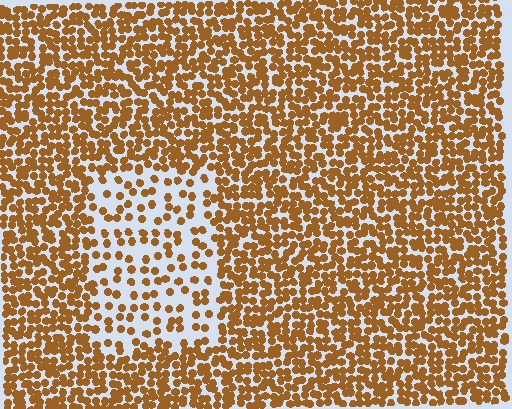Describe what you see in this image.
The image contains small brown elements arranged at two different densities. A rectangle-shaped region is visible where the elements are less densely packed than the surrounding area.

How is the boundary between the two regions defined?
The boundary is defined by a change in element density (approximately 2.4x ratio). All elements are the same color, size, and shape.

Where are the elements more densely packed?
The elements are more densely packed outside the rectangle boundary.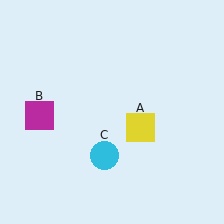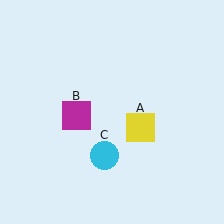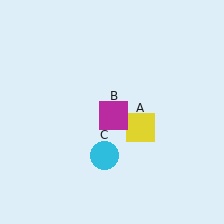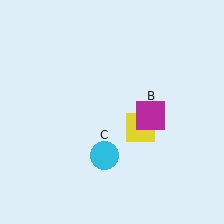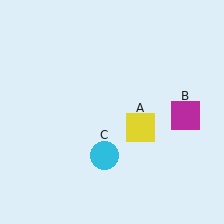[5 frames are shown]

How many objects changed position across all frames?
1 object changed position: magenta square (object B).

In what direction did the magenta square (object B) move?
The magenta square (object B) moved right.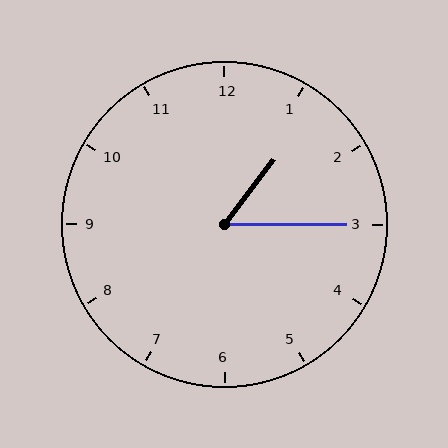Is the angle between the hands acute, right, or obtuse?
It is acute.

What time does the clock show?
1:15.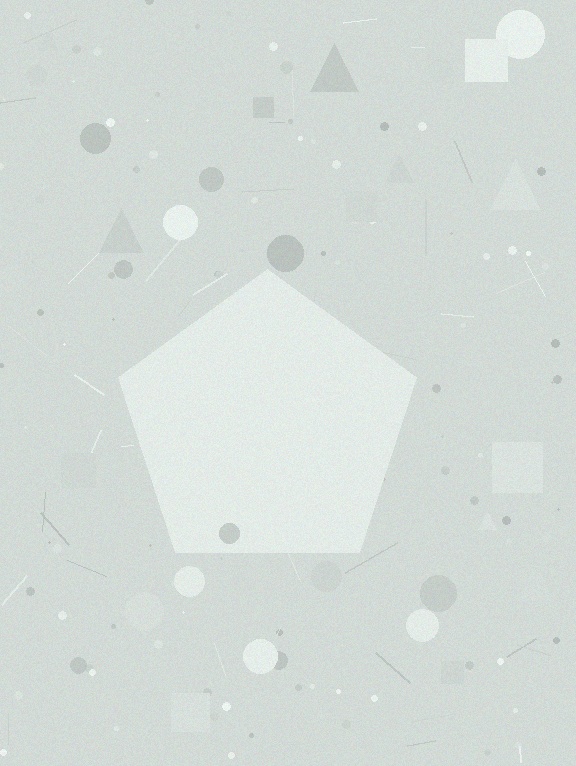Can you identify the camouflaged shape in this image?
The camouflaged shape is a pentagon.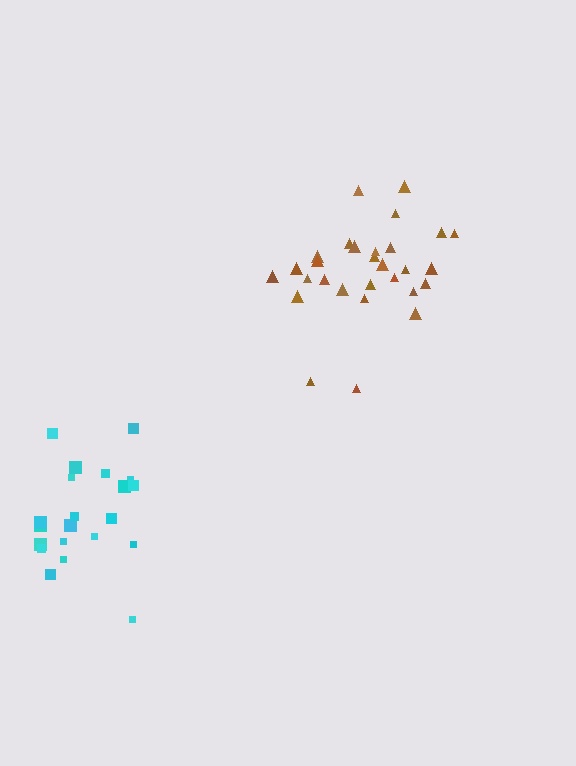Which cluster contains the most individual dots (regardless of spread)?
Brown (29).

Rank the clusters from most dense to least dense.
brown, cyan.